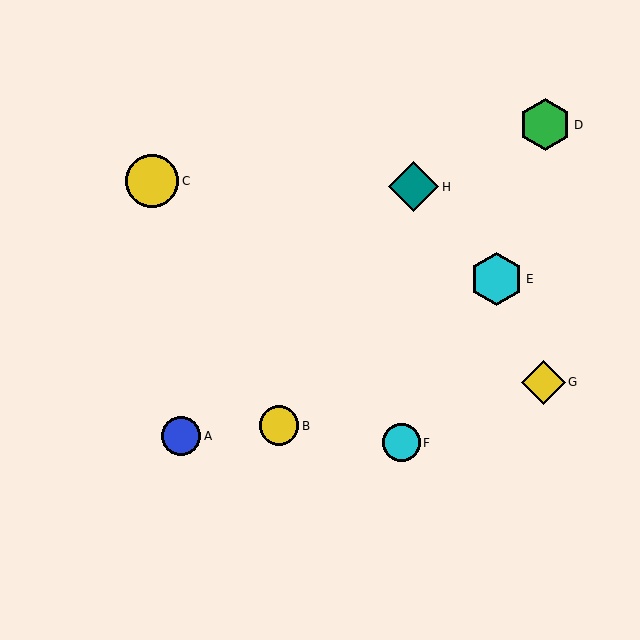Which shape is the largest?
The cyan hexagon (labeled E) is the largest.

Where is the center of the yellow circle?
The center of the yellow circle is at (152, 181).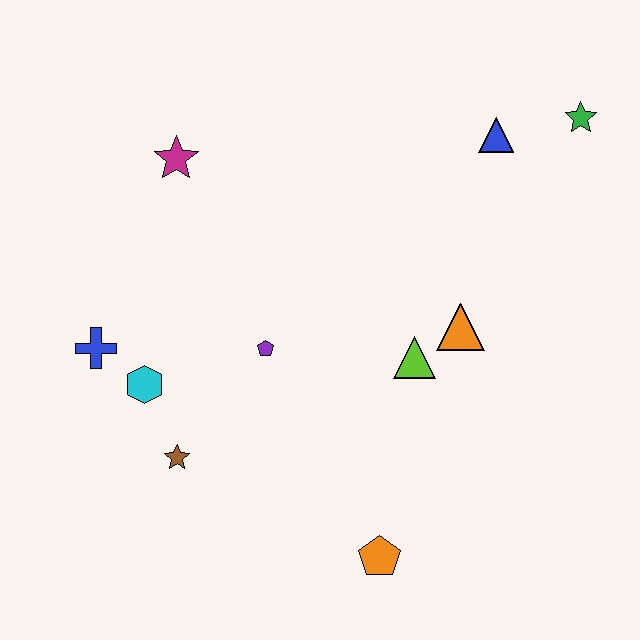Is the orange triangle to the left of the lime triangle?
No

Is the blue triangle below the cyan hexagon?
No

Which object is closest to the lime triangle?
The orange triangle is closest to the lime triangle.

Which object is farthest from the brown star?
The green star is farthest from the brown star.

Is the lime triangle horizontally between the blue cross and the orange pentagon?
No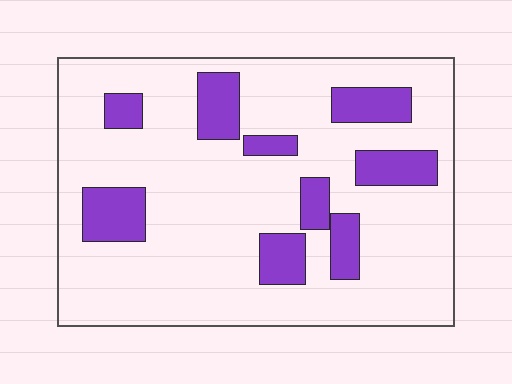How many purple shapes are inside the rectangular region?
9.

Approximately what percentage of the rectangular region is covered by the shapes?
Approximately 20%.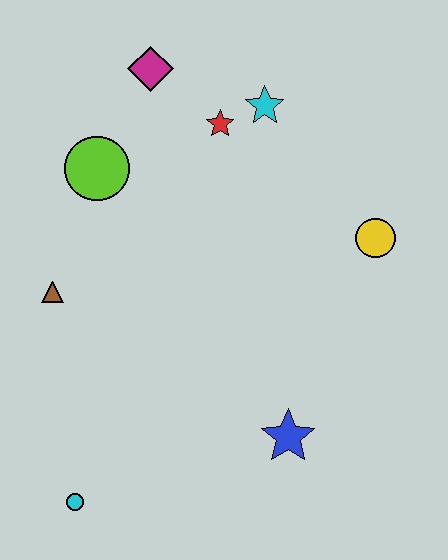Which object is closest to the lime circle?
The magenta diamond is closest to the lime circle.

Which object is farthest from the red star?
The cyan circle is farthest from the red star.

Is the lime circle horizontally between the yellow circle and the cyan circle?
Yes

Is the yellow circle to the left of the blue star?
No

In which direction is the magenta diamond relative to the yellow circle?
The magenta diamond is to the left of the yellow circle.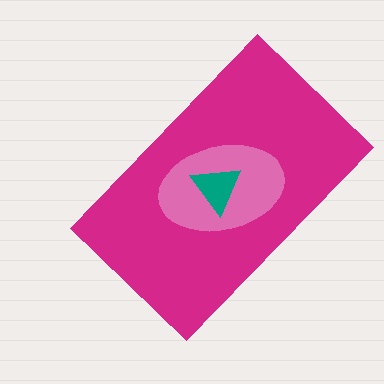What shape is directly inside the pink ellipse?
The teal triangle.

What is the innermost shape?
The teal triangle.